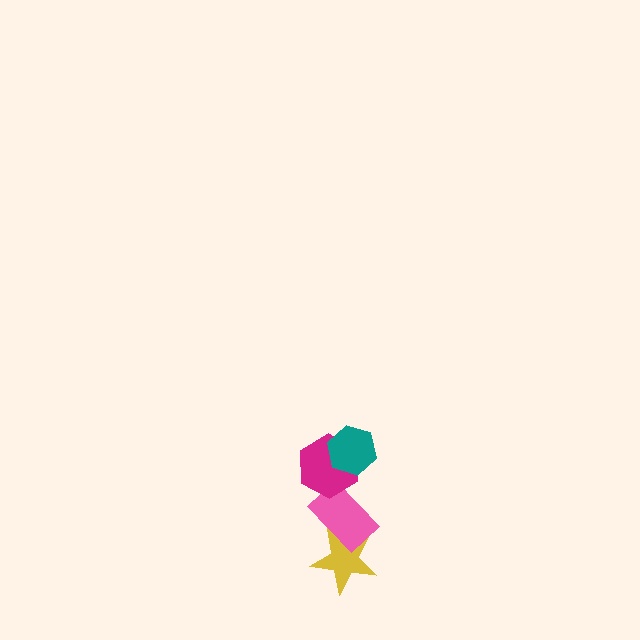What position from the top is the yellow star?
The yellow star is 4th from the top.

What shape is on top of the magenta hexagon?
The teal hexagon is on top of the magenta hexagon.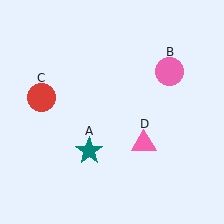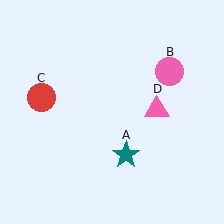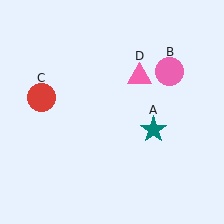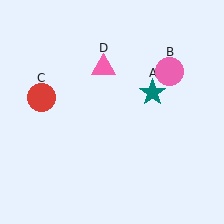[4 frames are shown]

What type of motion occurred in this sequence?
The teal star (object A), pink triangle (object D) rotated counterclockwise around the center of the scene.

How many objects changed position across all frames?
2 objects changed position: teal star (object A), pink triangle (object D).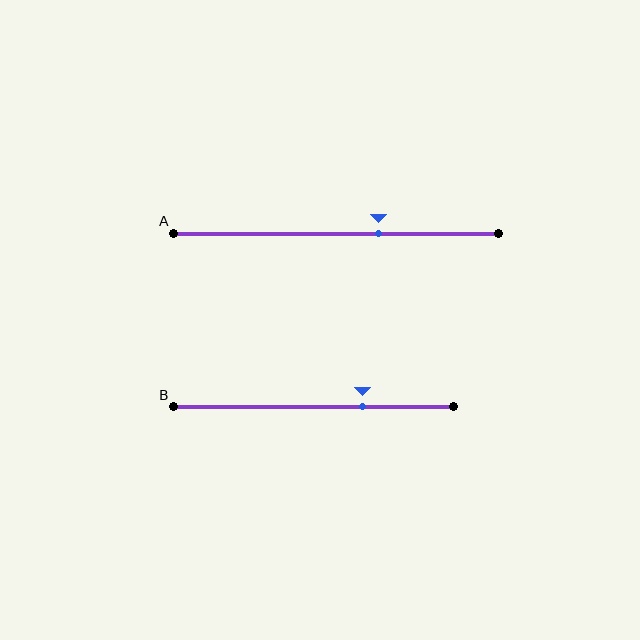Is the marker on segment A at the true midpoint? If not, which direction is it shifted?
No, the marker on segment A is shifted to the right by about 13% of the segment length.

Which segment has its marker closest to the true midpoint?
Segment A has its marker closest to the true midpoint.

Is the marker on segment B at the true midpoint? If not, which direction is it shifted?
No, the marker on segment B is shifted to the right by about 17% of the segment length.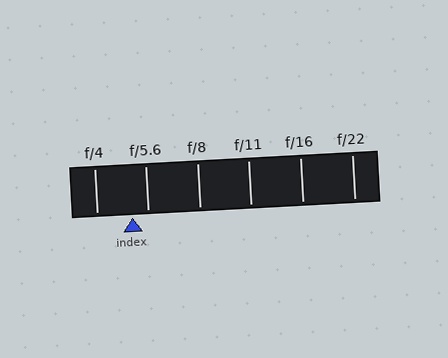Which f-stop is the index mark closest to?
The index mark is closest to f/5.6.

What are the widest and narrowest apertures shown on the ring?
The widest aperture shown is f/4 and the narrowest is f/22.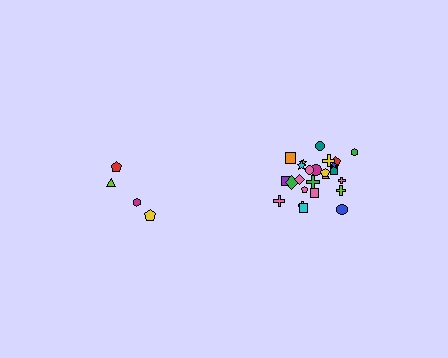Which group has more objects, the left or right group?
The right group.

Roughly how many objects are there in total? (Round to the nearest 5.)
Roughly 30 objects in total.